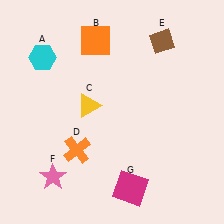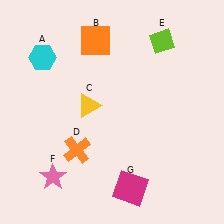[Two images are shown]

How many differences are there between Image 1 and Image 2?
There is 1 difference between the two images.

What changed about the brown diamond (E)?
In Image 1, E is brown. In Image 2, it changed to lime.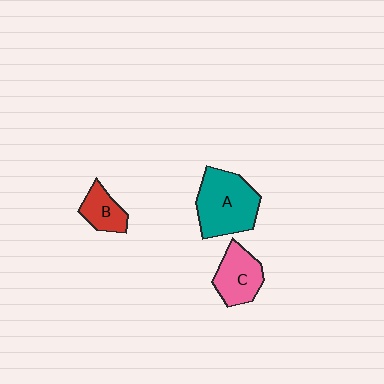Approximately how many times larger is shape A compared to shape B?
Approximately 2.2 times.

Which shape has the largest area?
Shape A (teal).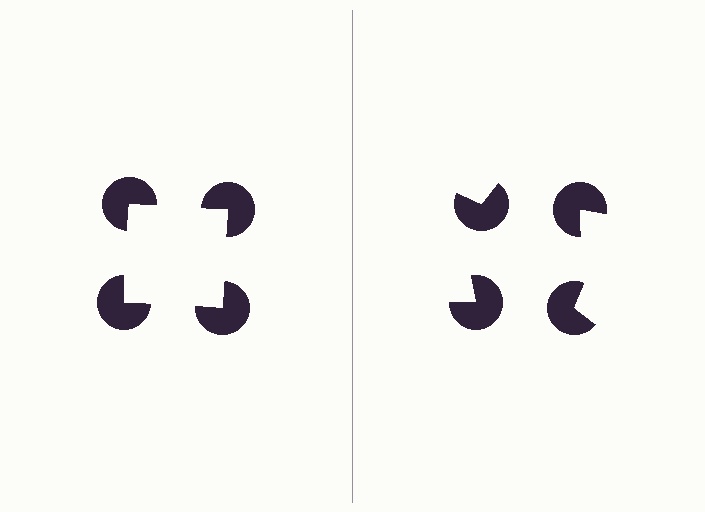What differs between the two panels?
The pac-man discs are positioned identically on both sides; only the wedge orientations differ. On the left they align to a square; on the right they are misaligned.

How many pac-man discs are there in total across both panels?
8 — 4 on each side.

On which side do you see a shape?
An illusory square appears on the left side. On the right side the wedge cuts are rotated, so no coherent shape forms.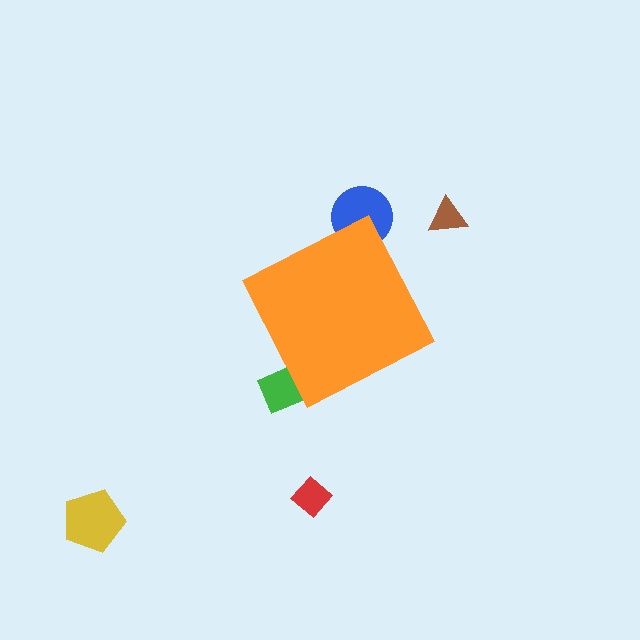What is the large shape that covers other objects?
An orange diamond.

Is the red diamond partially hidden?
No, the red diamond is fully visible.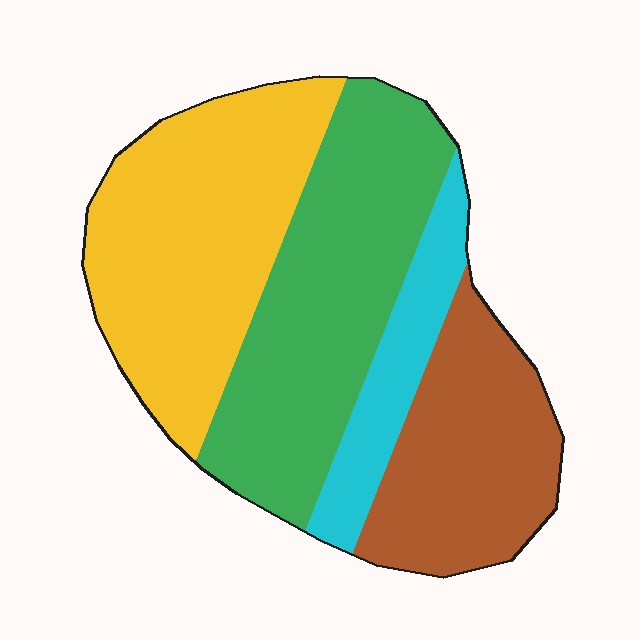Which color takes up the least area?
Cyan, at roughly 10%.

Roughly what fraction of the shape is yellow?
Yellow covers roughly 35% of the shape.